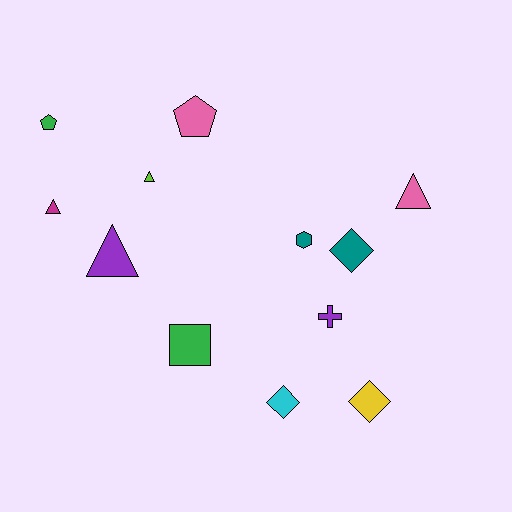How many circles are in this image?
There are no circles.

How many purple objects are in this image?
There are 2 purple objects.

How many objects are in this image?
There are 12 objects.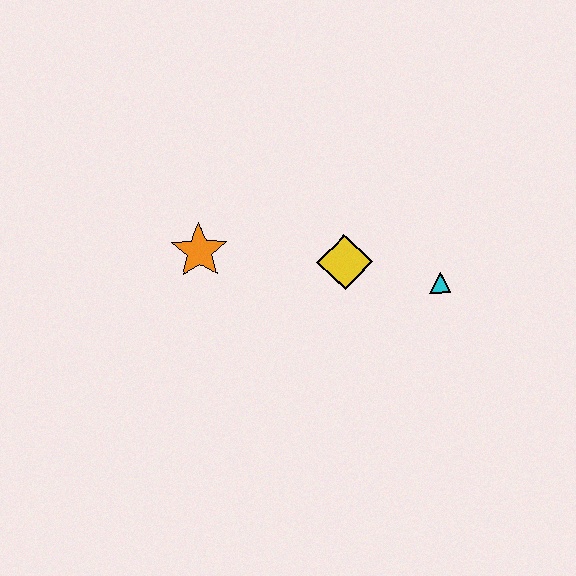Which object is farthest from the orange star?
The cyan triangle is farthest from the orange star.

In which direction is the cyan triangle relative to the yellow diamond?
The cyan triangle is to the right of the yellow diamond.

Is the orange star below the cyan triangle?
No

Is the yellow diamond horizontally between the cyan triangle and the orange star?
Yes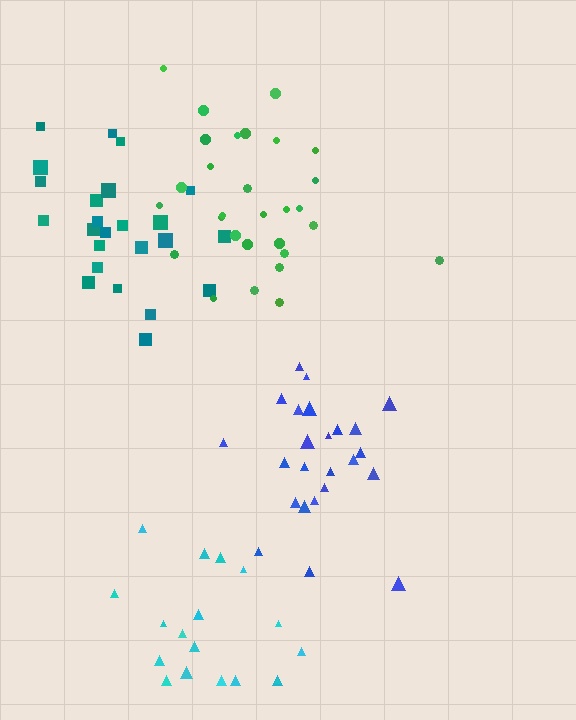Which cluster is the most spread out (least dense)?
Cyan.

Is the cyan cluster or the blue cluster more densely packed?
Blue.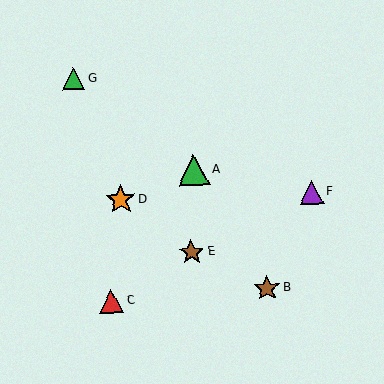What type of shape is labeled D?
Shape D is an orange star.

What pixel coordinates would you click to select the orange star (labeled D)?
Click at (121, 200) to select the orange star D.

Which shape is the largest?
The green triangle (labeled A) is the largest.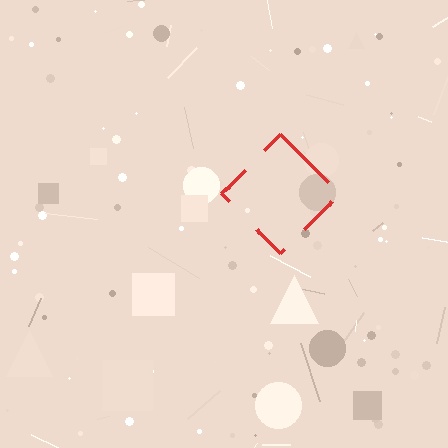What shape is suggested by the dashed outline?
The dashed outline suggests a diamond.